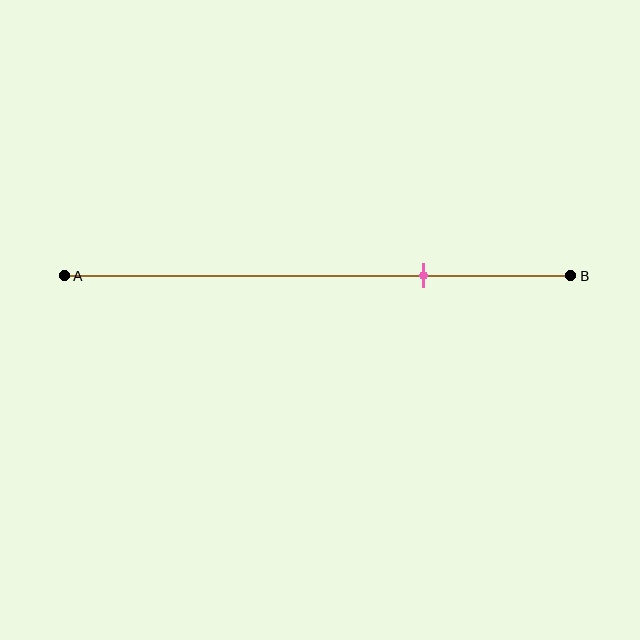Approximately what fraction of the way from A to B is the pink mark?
The pink mark is approximately 70% of the way from A to B.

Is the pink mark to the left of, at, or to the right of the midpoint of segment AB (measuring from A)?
The pink mark is to the right of the midpoint of segment AB.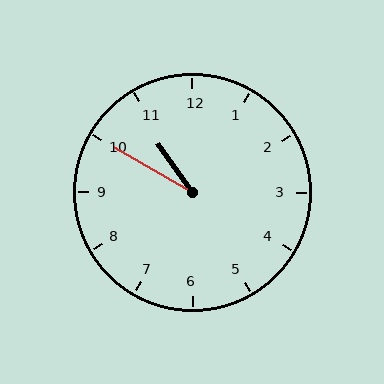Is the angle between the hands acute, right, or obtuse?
It is acute.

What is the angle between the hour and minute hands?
Approximately 25 degrees.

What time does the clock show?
10:50.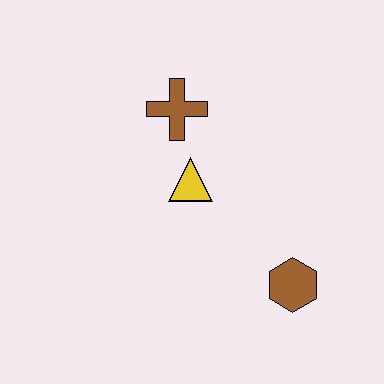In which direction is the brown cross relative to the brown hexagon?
The brown cross is above the brown hexagon.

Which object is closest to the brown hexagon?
The yellow triangle is closest to the brown hexagon.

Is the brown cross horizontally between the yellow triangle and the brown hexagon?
No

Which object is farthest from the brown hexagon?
The brown cross is farthest from the brown hexagon.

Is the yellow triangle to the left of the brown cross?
No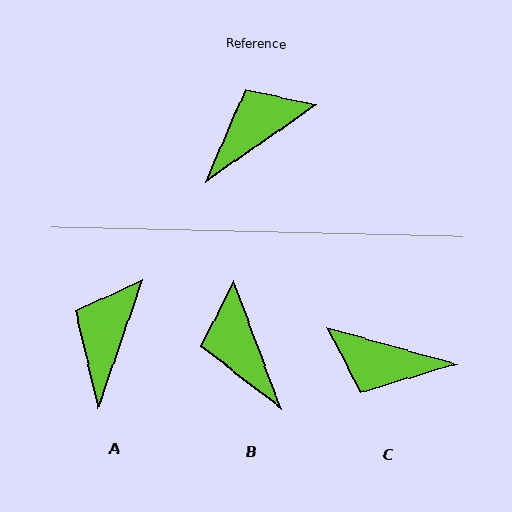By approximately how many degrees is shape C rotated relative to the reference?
Approximately 130 degrees counter-clockwise.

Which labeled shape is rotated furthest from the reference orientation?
C, about 130 degrees away.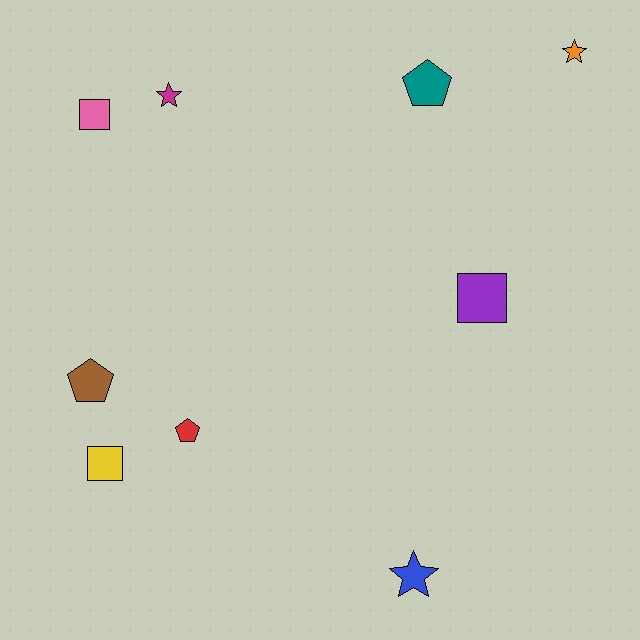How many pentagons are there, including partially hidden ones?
There are 3 pentagons.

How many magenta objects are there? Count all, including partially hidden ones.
There is 1 magenta object.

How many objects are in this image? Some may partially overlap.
There are 9 objects.